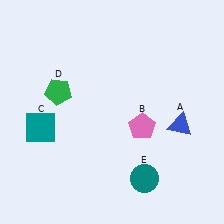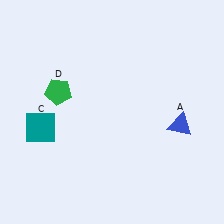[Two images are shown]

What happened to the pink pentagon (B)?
The pink pentagon (B) was removed in Image 2. It was in the bottom-right area of Image 1.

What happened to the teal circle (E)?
The teal circle (E) was removed in Image 2. It was in the bottom-right area of Image 1.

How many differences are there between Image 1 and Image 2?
There are 2 differences between the two images.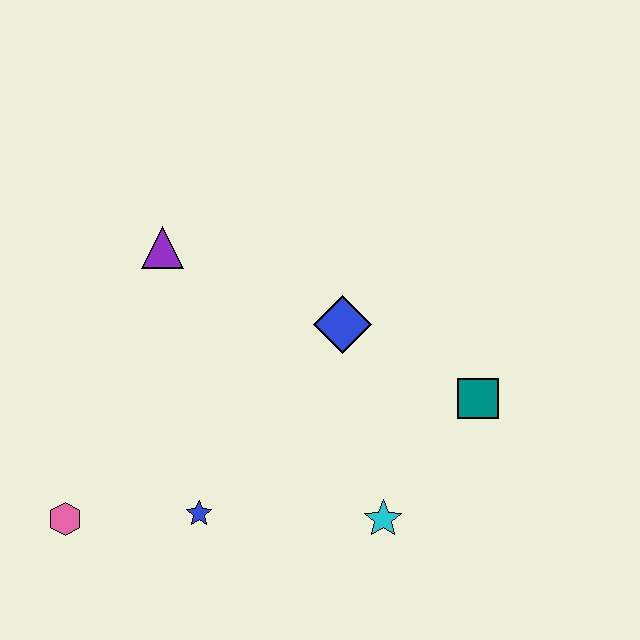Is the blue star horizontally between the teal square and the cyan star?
No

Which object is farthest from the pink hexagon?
The teal square is farthest from the pink hexagon.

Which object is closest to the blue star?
The pink hexagon is closest to the blue star.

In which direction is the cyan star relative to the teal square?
The cyan star is below the teal square.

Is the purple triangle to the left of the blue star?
Yes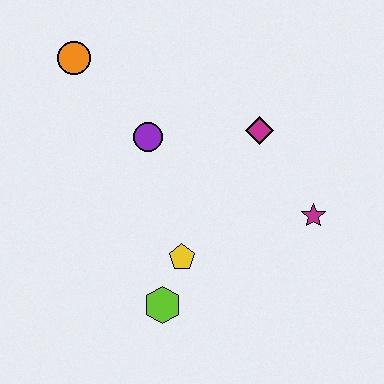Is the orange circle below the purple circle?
No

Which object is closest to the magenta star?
The magenta diamond is closest to the magenta star.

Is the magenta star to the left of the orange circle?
No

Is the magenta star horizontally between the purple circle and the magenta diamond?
No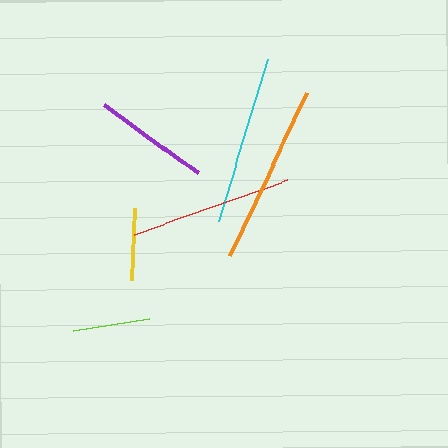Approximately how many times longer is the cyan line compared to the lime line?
The cyan line is approximately 2.2 times the length of the lime line.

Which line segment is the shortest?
The yellow line is the shortest at approximately 73 pixels.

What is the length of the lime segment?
The lime segment is approximately 77 pixels long.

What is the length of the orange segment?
The orange segment is approximately 180 pixels long.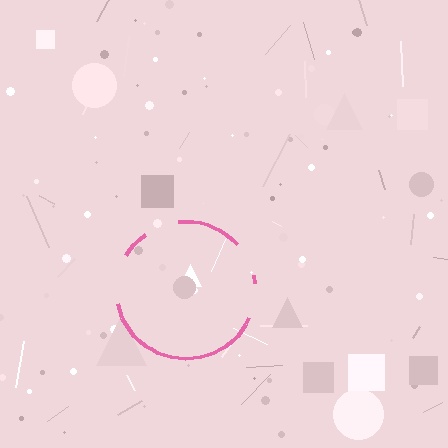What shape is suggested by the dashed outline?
The dashed outline suggests a circle.